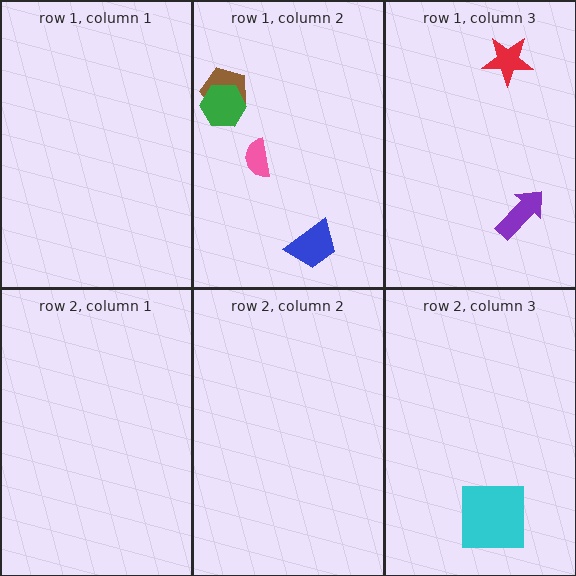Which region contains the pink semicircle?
The row 1, column 2 region.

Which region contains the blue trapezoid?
The row 1, column 2 region.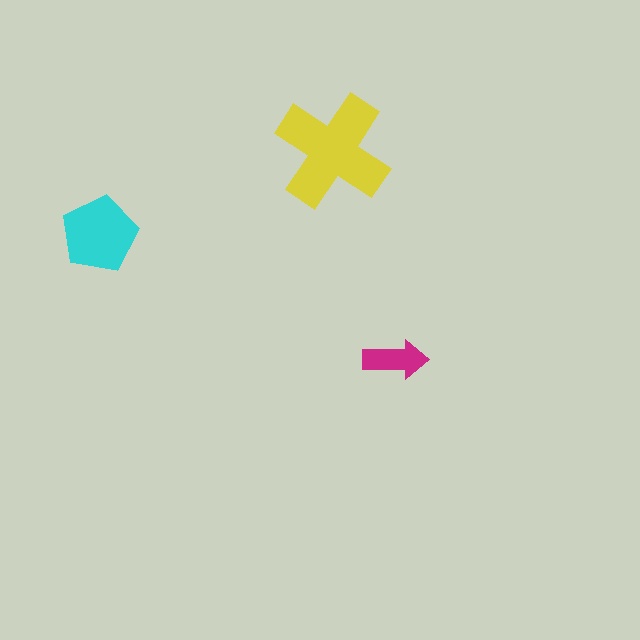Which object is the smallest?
The magenta arrow.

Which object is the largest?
The yellow cross.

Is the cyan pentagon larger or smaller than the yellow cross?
Smaller.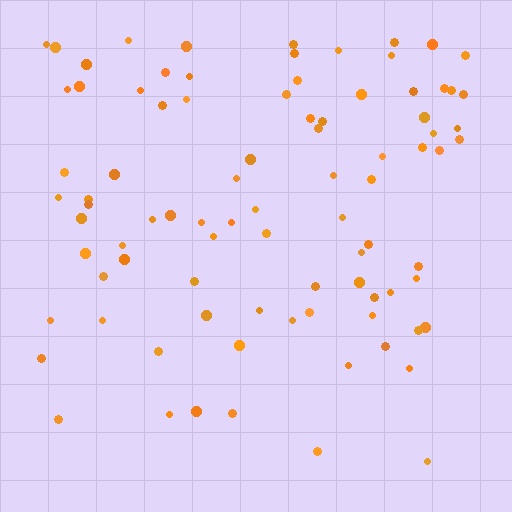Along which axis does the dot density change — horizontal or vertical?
Vertical.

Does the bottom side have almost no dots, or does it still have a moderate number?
Still a moderate number, just noticeably fewer than the top.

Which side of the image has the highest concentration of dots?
The top.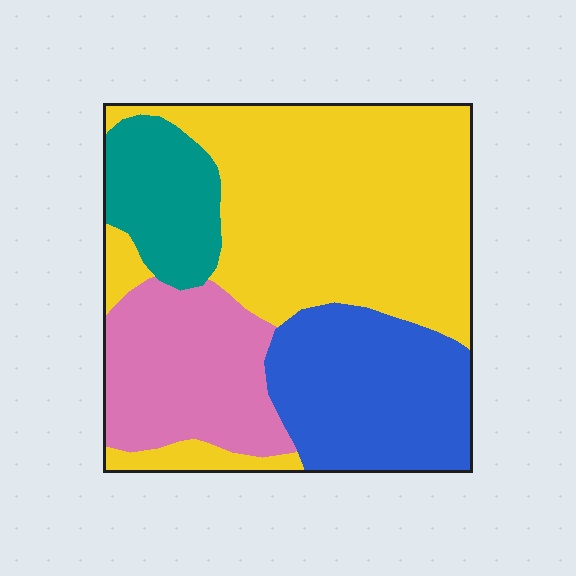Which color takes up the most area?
Yellow, at roughly 45%.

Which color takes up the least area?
Teal, at roughly 10%.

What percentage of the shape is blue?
Blue covers 22% of the shape.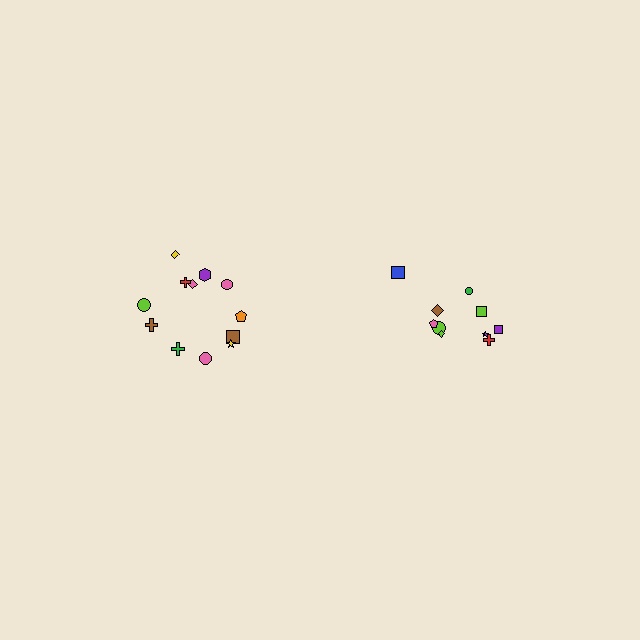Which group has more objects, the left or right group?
The left group.